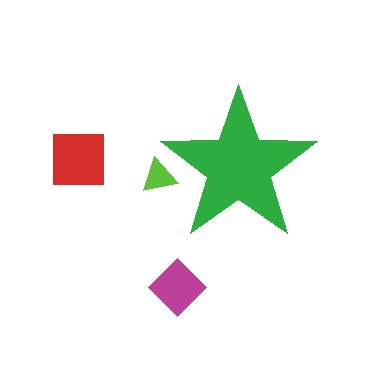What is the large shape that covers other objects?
A green star.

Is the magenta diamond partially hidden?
No, the magenta diamond is fully visible.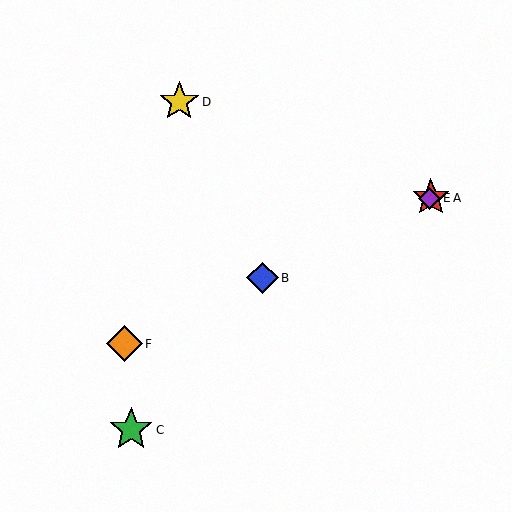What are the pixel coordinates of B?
Object B is at (263, 278).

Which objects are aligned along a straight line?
Objects A, B, E, F are aligned along a straight line.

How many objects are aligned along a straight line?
4 objects (A, B, E, F) are aligned along a straight line.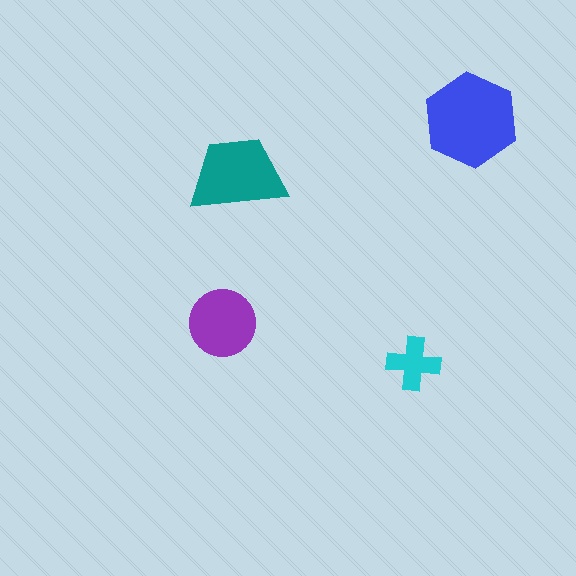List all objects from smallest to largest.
The cyan cross, the purple circle, the teal trapezoid, the blue hexagon.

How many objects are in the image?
There are 4 objects in the image.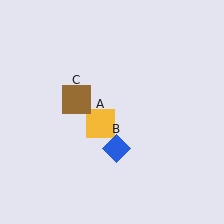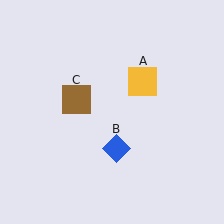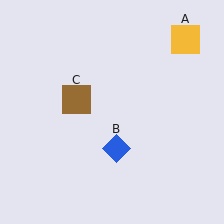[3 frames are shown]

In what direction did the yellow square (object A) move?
The yellow square (object A) moved up and to the right.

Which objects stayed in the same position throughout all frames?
Blue diamond (object B) and brown square (object C) remained stationary.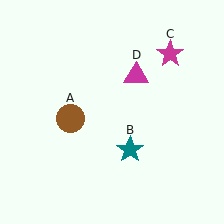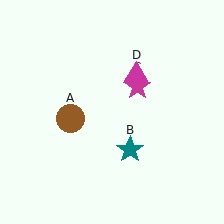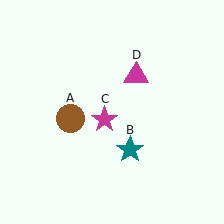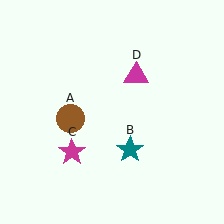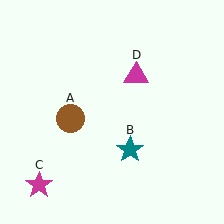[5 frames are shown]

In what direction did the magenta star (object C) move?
The magenta star (object C) moved down and to the left.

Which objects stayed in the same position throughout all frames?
Brown circle (object A) and teal star (object B) and magenta triangle (object D) remained stationary.